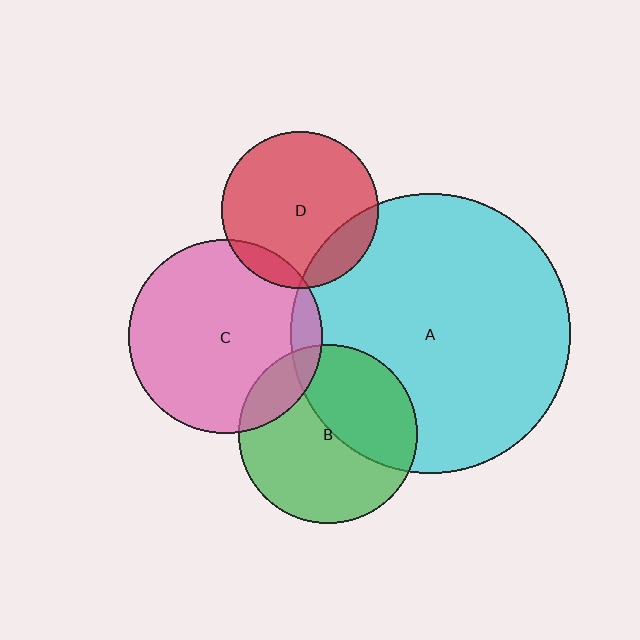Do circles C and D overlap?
Yes.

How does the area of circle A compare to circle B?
Approximately 2.4 times.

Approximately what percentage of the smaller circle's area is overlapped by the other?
Approximately 10%.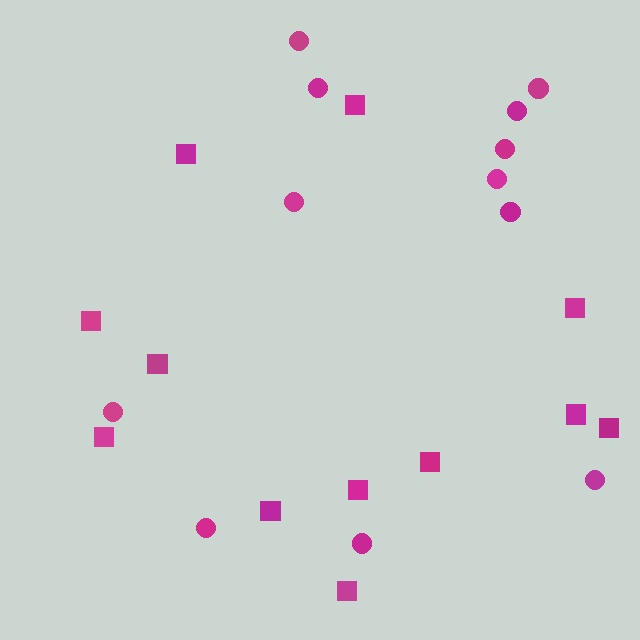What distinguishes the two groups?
There are 2 groups: one group of squares (12) and one group of circles (12).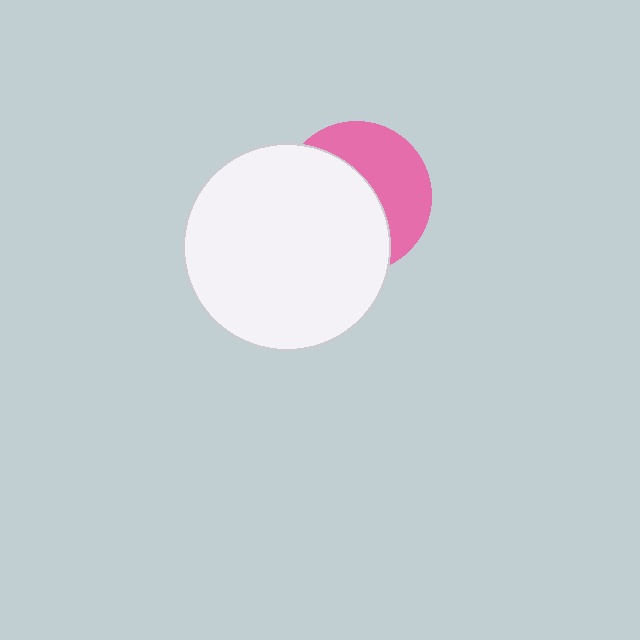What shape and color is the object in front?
The object in front is a white circle.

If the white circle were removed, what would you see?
You would see the complete pink circle.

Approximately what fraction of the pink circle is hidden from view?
Roughly 57% of the pink circle is hidden behind the white circle.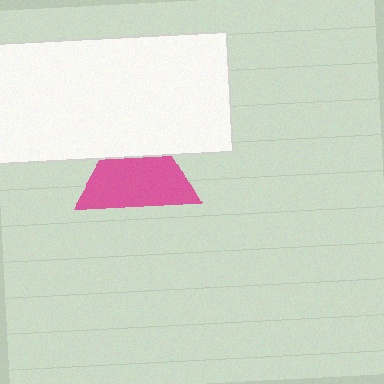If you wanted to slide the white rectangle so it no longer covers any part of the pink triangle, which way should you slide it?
Slide it up — that is the most direct way to separate the two shapes.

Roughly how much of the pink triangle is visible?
Most of it is visible (roughly 67%).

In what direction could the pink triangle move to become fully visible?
The pink triangle could move down. That would shift it out from behind the white rectangle entirely.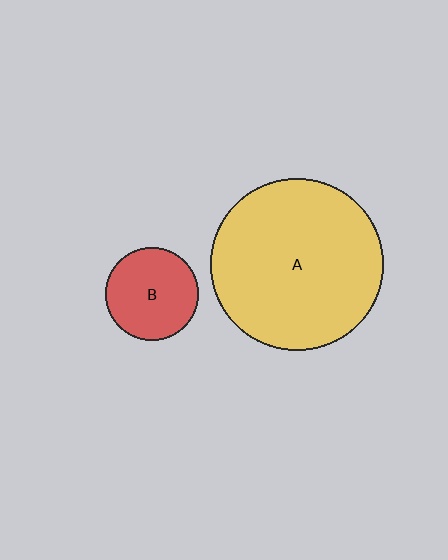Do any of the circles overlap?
No, none of the circles overlap.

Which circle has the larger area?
Circle A (yellow).